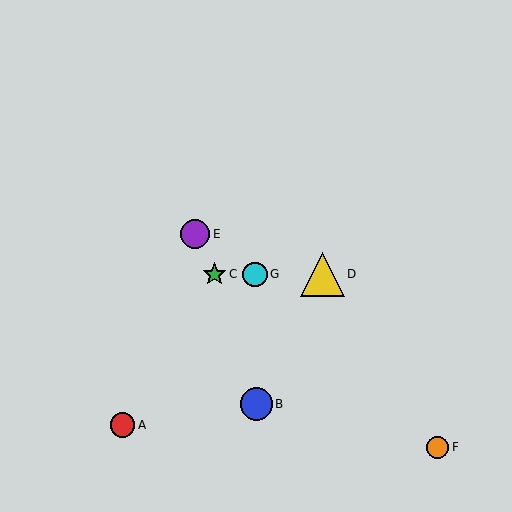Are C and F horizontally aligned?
No, C is at y≈274 and F is at y≈447.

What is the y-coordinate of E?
Object E is at y≈234.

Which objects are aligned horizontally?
Objects C, D, G are aligned horizontally.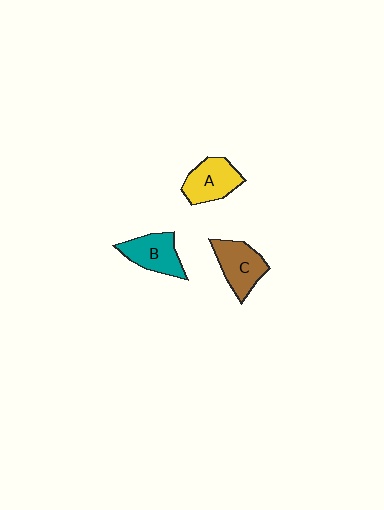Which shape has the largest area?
Shape C (brown).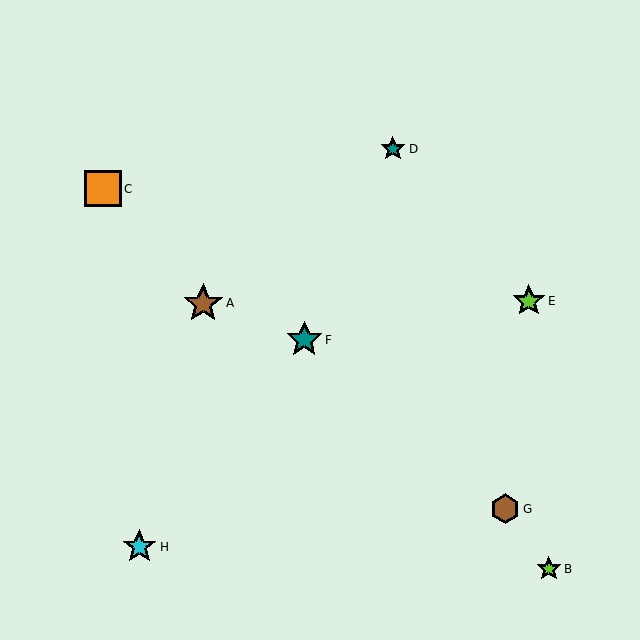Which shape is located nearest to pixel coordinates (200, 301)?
The brown star (labeled A) at (203, 303) is nearest to that location.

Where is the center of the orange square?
The center of the orange square is at (103, 189).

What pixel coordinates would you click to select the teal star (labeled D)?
Click at (393, 149) to select the teal star D.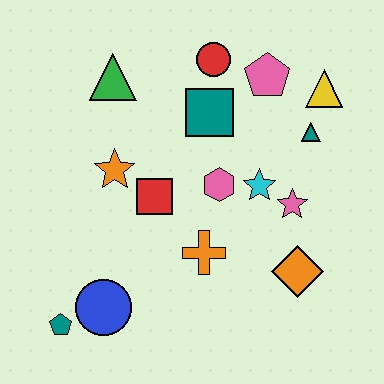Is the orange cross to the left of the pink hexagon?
Yes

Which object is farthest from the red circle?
The teal pentagon is farthest from the red circle.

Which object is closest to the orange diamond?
The pink star is closest to the orange diamond.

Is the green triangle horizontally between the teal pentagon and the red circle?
Yes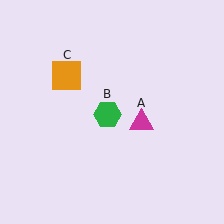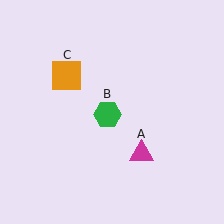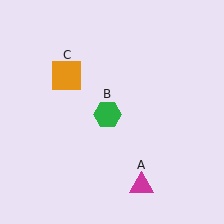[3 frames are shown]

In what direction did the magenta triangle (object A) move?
The magenta triangle (object A) moved down.